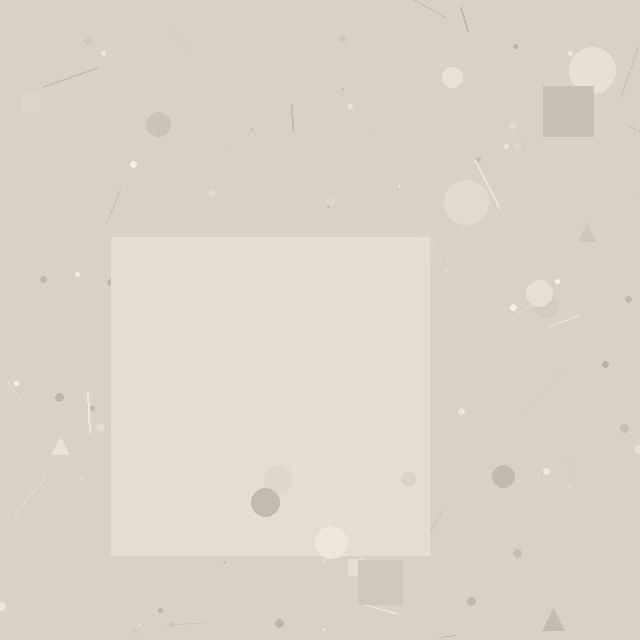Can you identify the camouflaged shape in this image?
The camouflaged shape is a square.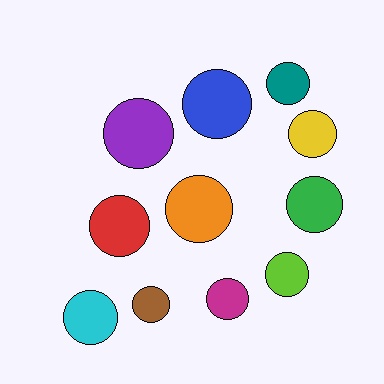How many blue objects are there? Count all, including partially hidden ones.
There is 1 blue object.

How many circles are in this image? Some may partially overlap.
There are 11 circles.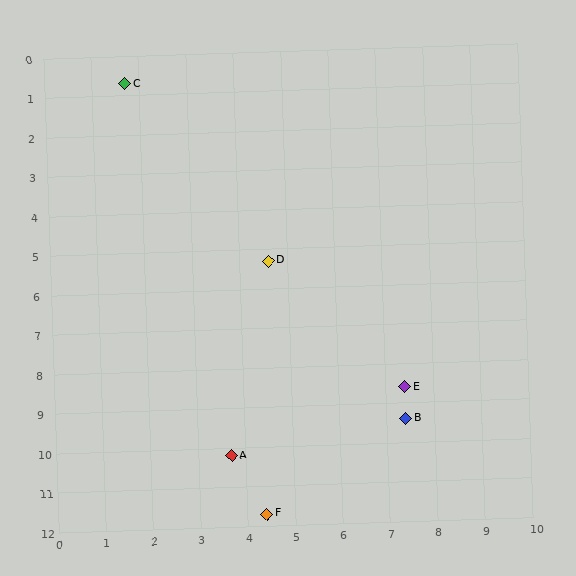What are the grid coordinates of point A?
Point A is at approximately (3.7, 10.2).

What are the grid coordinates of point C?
Point C is at approximately (1.7, 0.7).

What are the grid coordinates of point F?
Point F is at approximately (4.4, 11.7).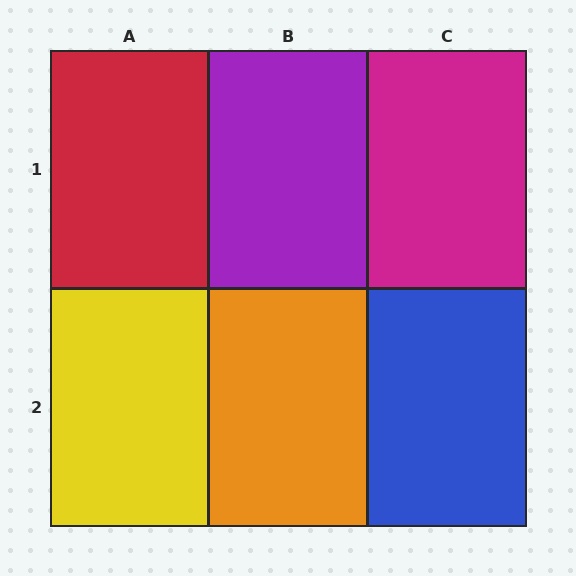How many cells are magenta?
1 cell is magenta.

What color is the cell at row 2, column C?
Blue.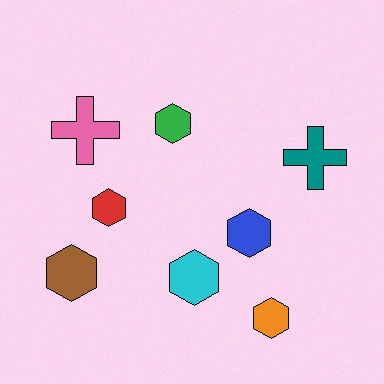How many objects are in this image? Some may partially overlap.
There are 8 objects.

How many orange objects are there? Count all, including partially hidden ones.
There is 1 orange object.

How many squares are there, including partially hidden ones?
There are no squares.